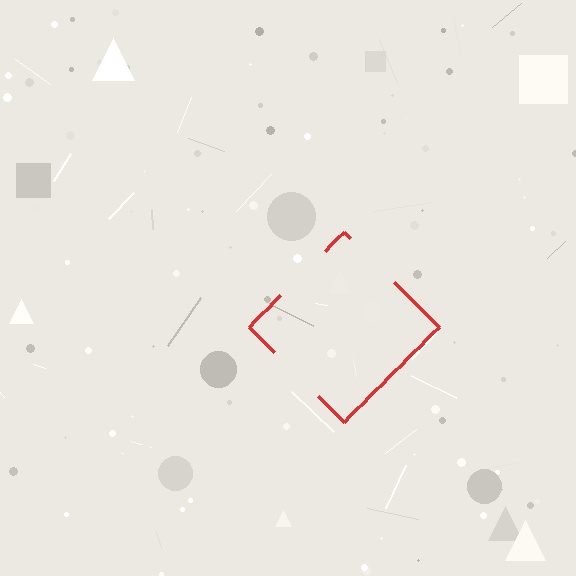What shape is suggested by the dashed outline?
The dashed outline suggests a diamond.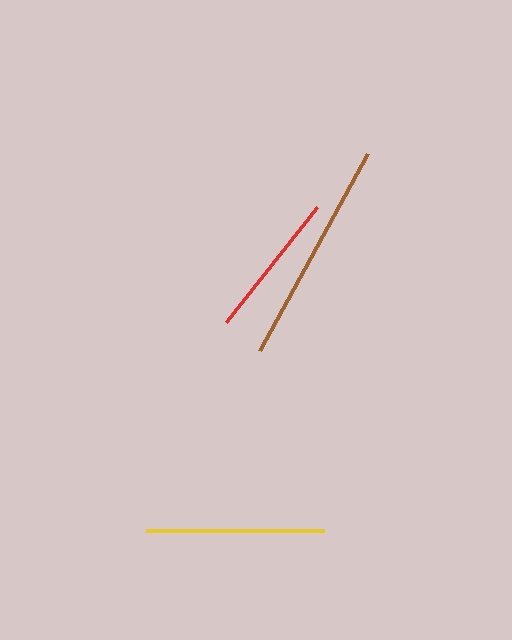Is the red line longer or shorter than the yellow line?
The yellow line is longer than the red line.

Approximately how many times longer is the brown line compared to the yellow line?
The brown line is approximately 1.3 times the length of the yellow line.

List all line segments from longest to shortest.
From longest to shortest: brown, yellow, red.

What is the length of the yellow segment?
The yellow segment is approximately 177 pixels long.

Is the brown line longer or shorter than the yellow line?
The brown line is longer than the yellow line.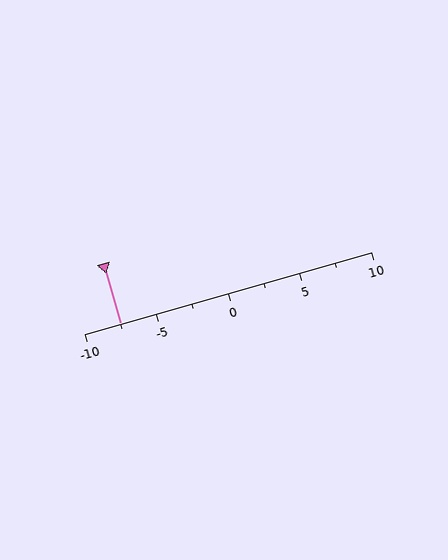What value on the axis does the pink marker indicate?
The marker indicates approximately -7.5.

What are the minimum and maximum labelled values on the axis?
The axis runs from -10 to 10.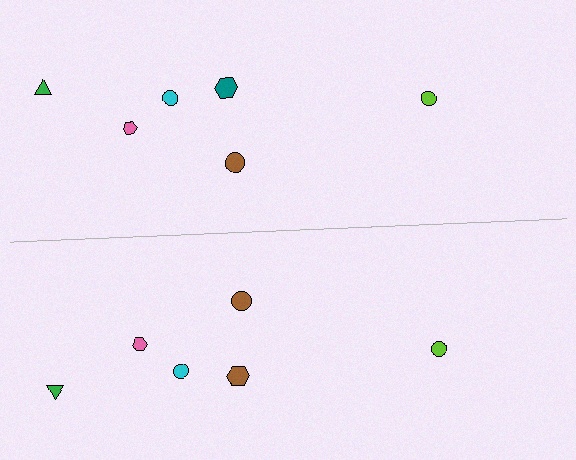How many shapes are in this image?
There are 12 shapes in this image.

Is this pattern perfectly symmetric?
No, the pattern is not perfectly symmetric. The brown hexagon on the bottom side breaks the symmetry — its mirror counterpart is teal.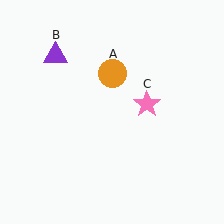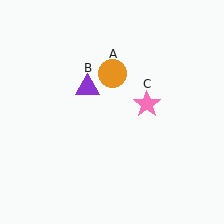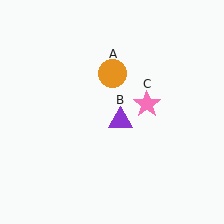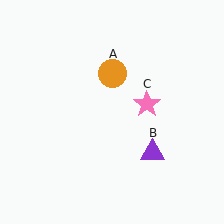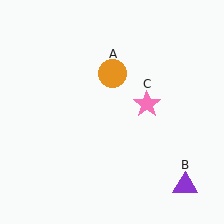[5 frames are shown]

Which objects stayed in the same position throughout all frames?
Orange circle (object A) and pink star (object C) remained stationary.